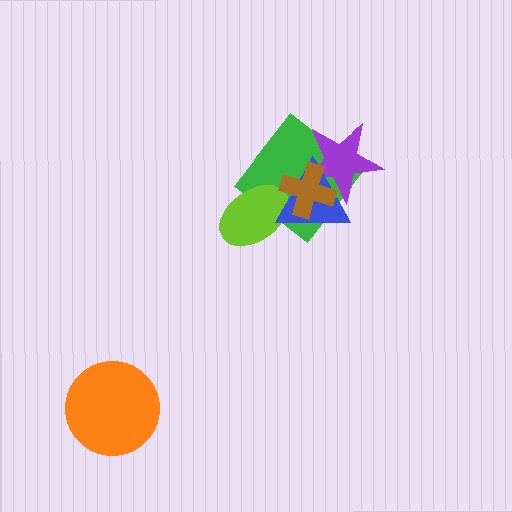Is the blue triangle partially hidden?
Yes, it is partially covered by another shape.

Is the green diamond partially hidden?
Yes, it is partially covered by another shape.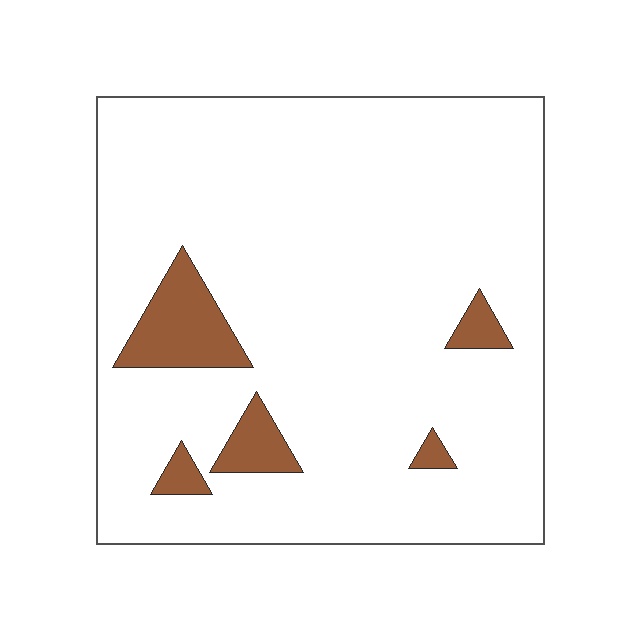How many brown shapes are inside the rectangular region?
5.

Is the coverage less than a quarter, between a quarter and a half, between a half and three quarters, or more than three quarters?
Less than a quarter.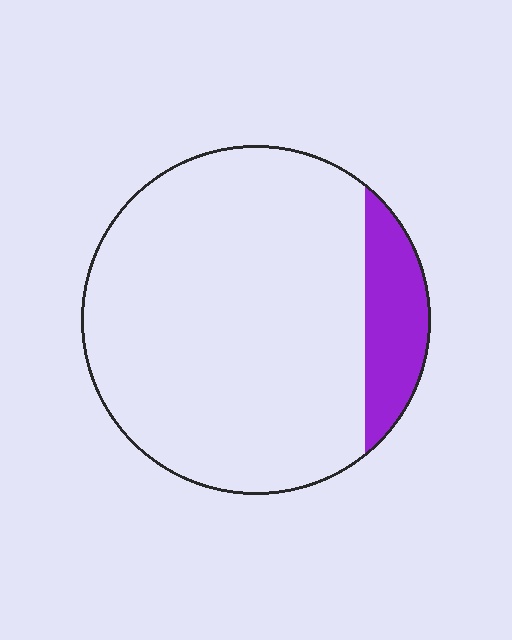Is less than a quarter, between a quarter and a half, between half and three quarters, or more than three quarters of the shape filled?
Less than a quarter.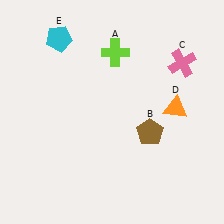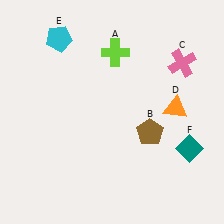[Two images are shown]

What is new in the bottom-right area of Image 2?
A teal diamond (F) was added in the bottom-right area of Image 2.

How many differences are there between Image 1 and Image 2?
There is 1 difference between the two images.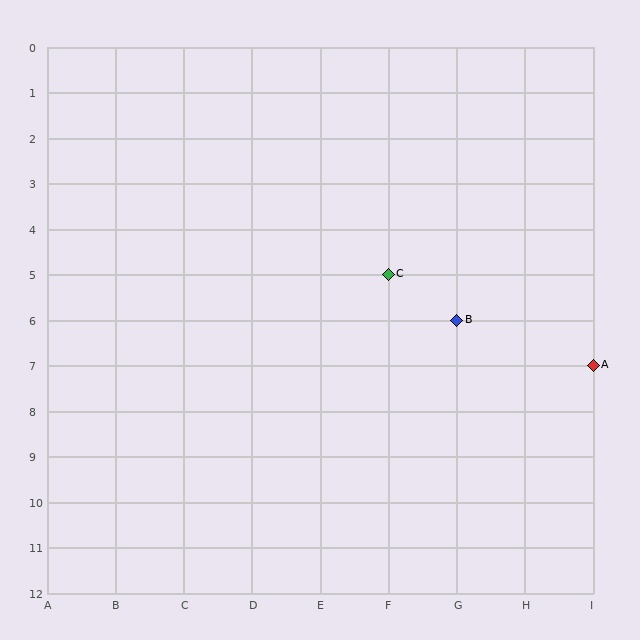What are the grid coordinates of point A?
Point A is at grid coordinates (I, 7).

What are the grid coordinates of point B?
Point B is at grid coordinates (G, 6).